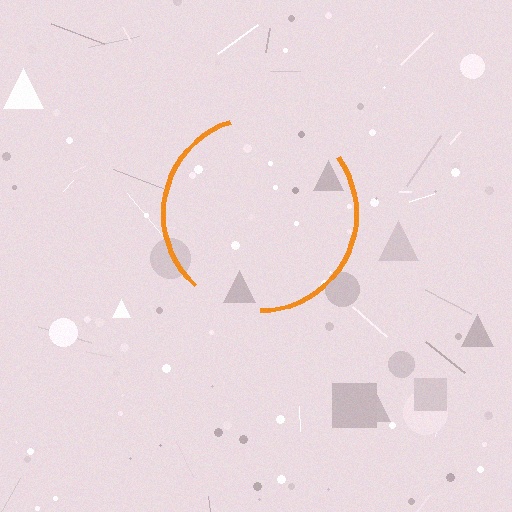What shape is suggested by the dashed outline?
The dashed outline suggests a circle.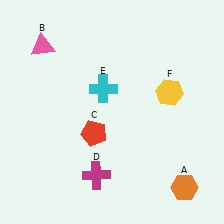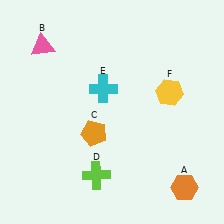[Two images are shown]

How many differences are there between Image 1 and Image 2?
There are 2 differences between the two images.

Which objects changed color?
C changed from red to orange. D changed from magenta to lime.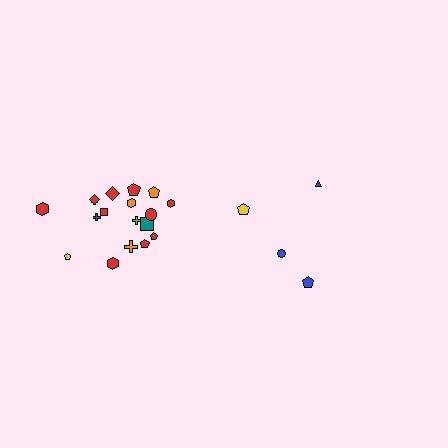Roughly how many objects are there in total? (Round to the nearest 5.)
Roughly 20 objects in total.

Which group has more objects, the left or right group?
The left group.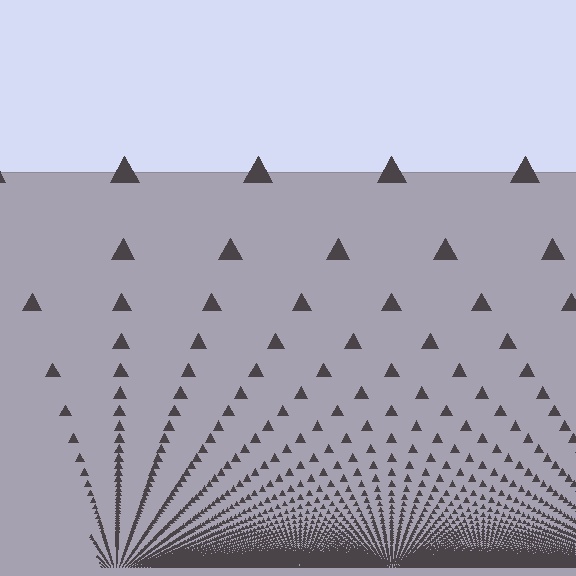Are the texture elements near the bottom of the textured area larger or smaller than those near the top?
Smaller. The gradient is inverted — elements near the bottom are smaller and denser.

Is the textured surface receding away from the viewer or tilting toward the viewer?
The surface appears to tilt toward the viewer. Texture elements get larger and sparser toward the top.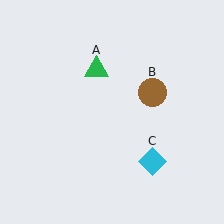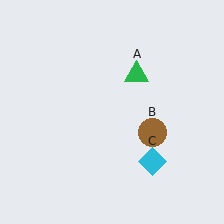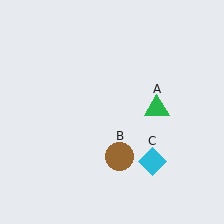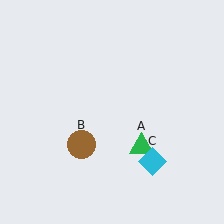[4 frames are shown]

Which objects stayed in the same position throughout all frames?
Cyan diamond (object C) remained stationary.